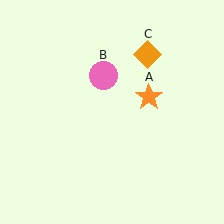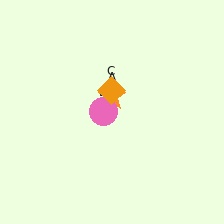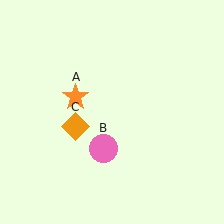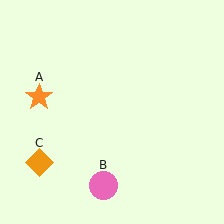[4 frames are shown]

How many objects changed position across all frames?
3 objects changed position: orange star (object A), pink circle (object B), orange diamond (object C).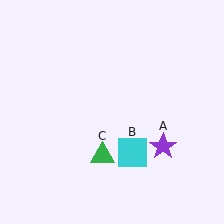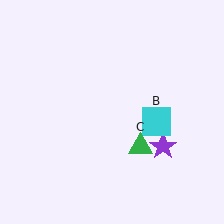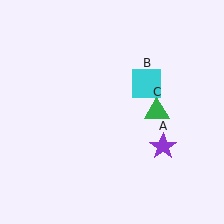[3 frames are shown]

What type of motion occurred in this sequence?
The cyan square (object B), green triangle (object C) rotated counterclockwise around the center of the scene.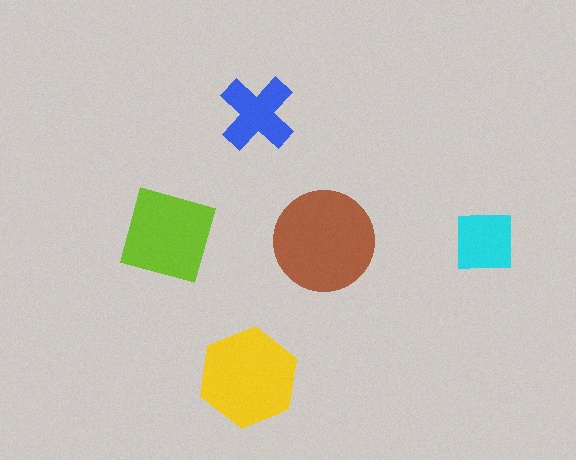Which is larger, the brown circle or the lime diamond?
The brown circle.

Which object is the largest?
The brown circle.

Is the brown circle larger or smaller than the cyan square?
Larger.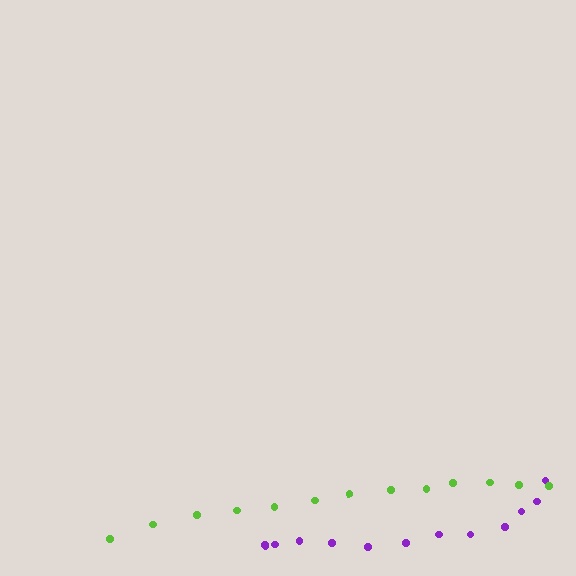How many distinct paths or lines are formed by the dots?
There are 2 distinct paths.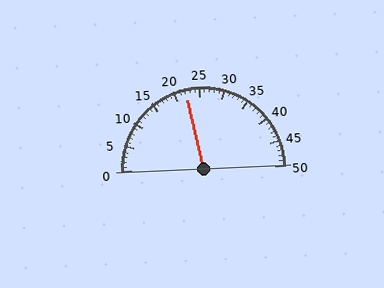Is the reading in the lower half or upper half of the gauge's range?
The reading is in the lower half of the range (0 to 50).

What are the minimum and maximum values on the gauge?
The gauge ranges from 0 to 50.